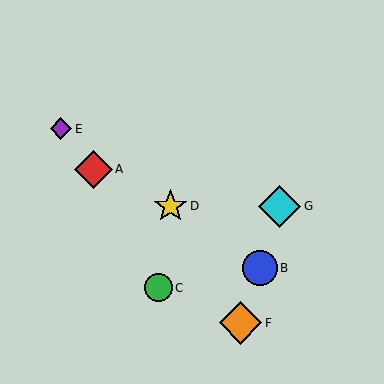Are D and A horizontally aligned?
No, D is at y≈206 and A is at y≈169.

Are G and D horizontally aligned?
Yes, both are at y≈206.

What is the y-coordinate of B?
Object B is at y≈268.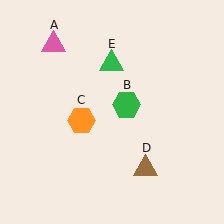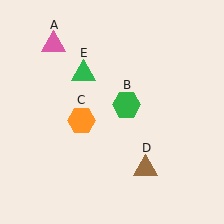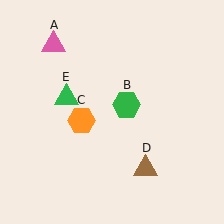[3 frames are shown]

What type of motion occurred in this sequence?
The green triangle (object E) rotated counterclockwise around the center of the scene.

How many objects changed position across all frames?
1 object changed position: green triangle (object E).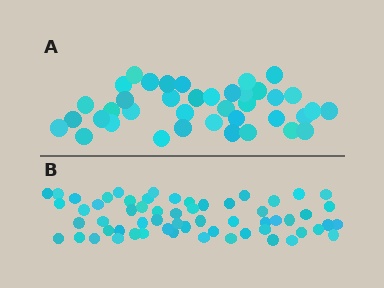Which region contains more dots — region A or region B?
Region B (the bottom region) has more dots.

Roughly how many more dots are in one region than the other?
Region B has approximately 20 more dots than region A.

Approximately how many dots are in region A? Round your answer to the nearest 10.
About 40 dots. (The exact count is 39, which rounds to 40.)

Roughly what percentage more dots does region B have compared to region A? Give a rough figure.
About 55% more.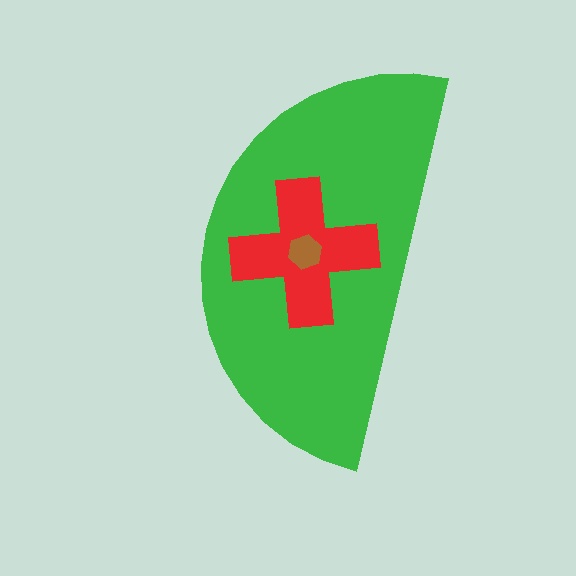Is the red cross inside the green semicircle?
Yes.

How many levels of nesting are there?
3.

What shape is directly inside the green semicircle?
The red cross.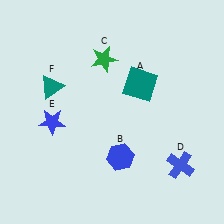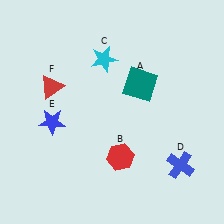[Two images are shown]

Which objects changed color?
B changed from blue to red. C changed from green to cyan. F changed from teal to red.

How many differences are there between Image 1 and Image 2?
There are 3 differences between the two images.